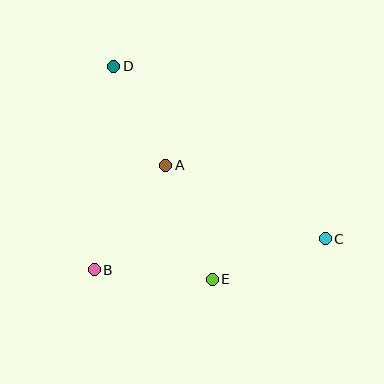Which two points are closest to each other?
Points A and D are closest to each other.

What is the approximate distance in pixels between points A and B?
The distance between A and B is approximately 126 pixels.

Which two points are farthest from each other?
Points C and D are farthest from each other.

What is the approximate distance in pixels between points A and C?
The distance between A and C is approximately 176 pixels.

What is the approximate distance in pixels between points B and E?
The distance between B and E is approximately 118 pixels.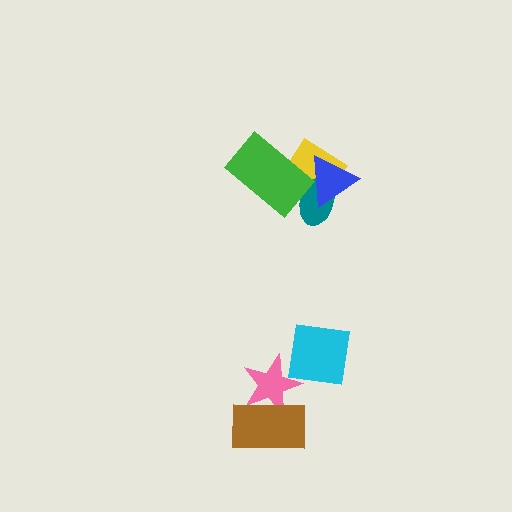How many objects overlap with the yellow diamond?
3 objects overlap with the yellow diamond.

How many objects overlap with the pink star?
2 objects overlap with the pink star.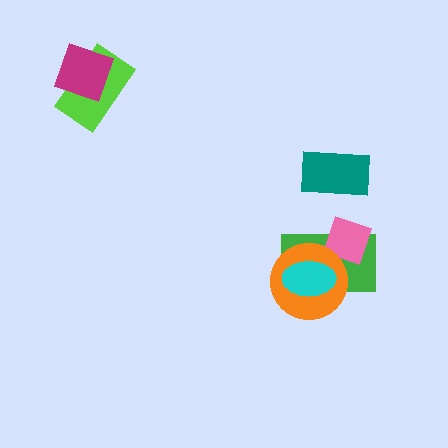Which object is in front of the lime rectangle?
The magenta diamond is in front of the lime rectangle.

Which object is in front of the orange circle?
The cyan ellipse is in front of the orange circle.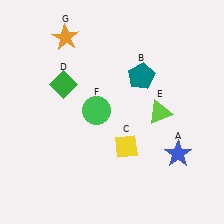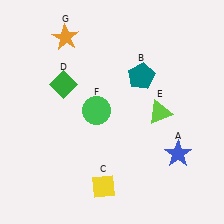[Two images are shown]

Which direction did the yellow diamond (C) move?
The yellow diamond (C) moved down.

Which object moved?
The yellow diamond (C) moved down.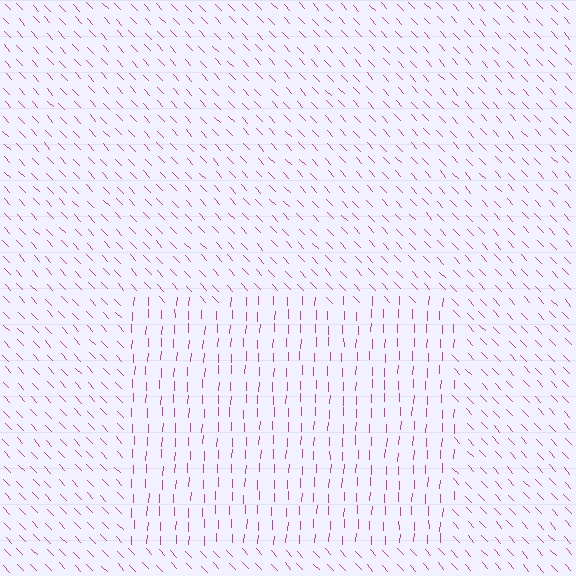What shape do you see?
I see a rectangle.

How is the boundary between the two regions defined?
The boundary is defined purely by a change in line orientation (approximately 45 degrees difference). All lines are the same color and thickness.